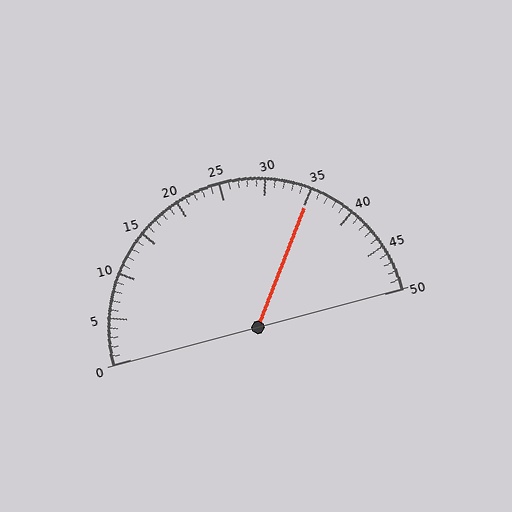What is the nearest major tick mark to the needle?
The nearest major tick mark is 35.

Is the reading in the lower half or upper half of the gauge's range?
The reading is in the upper half of the range (0 to 50).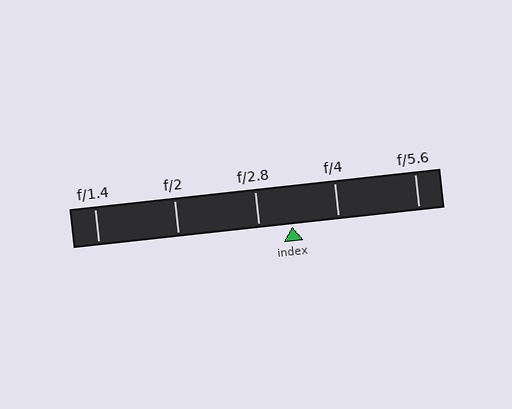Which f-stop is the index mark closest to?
The index mark is closest to f/2.8.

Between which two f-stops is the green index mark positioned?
The index mark is between f/2.8 and f/4.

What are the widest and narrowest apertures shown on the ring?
The widest aperture shown is f/1.4 and the narrowest is f/5.6.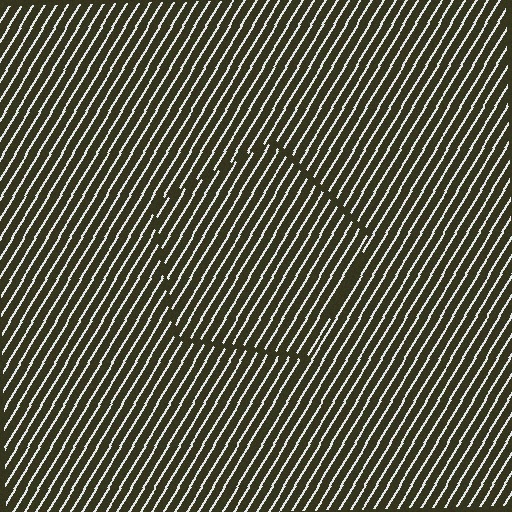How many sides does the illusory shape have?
5 sides — the line-ends trace a pentagon.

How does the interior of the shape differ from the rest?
The interior of the shape contains the same grating, shifted by half a period — the contour is defined by the phase discontinuity where line-ends from the inner and outer gratings abut.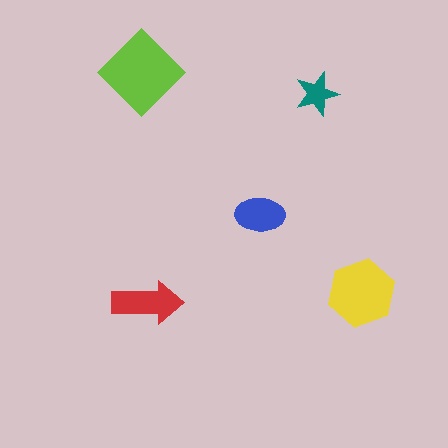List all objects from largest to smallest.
The lime diamond, the yellow hexagon, the red arrow, the blue ellipse, the teal star.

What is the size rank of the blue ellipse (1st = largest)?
4th.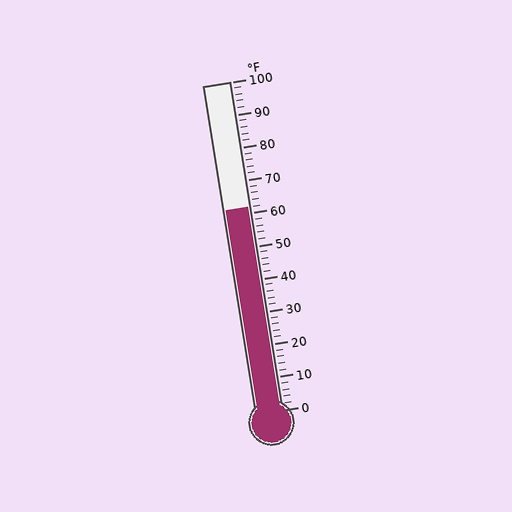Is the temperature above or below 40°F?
The temperature is above 40°F.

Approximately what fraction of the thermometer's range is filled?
The thermometer is filled to approximately 60% of its range.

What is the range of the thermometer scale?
The thermometer scale ranges from 0°F to 100°F.